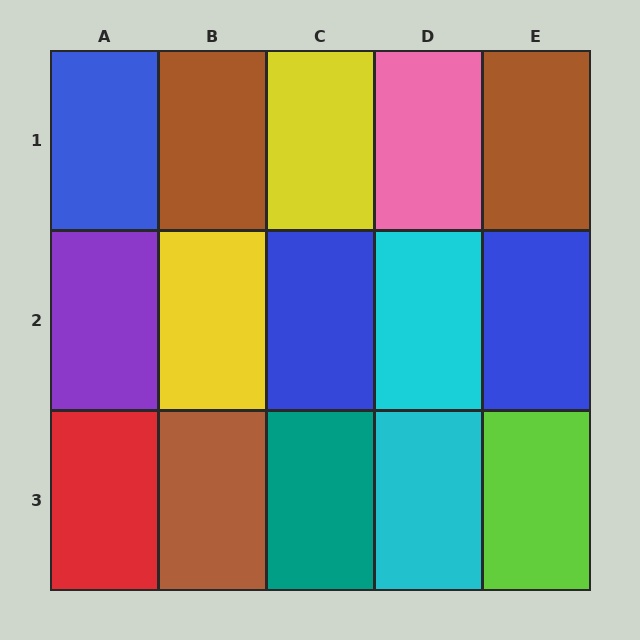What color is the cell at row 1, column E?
Brown.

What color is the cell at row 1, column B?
Brown.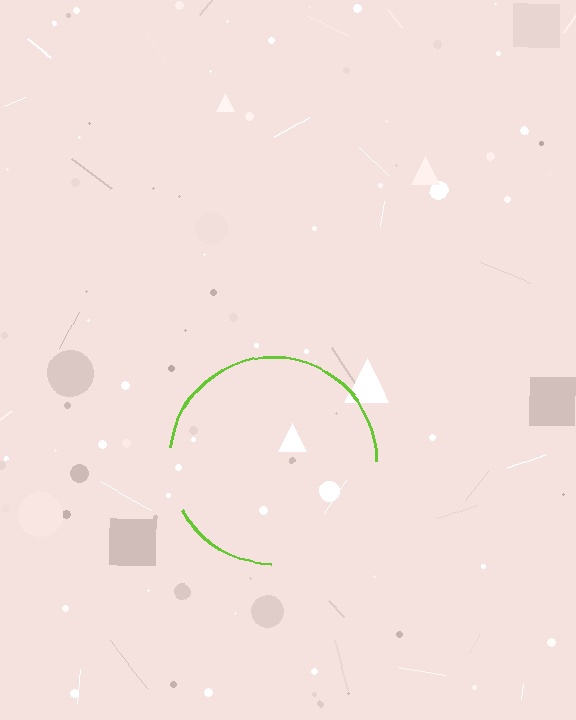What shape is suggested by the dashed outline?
The dashed outline suggests a circle.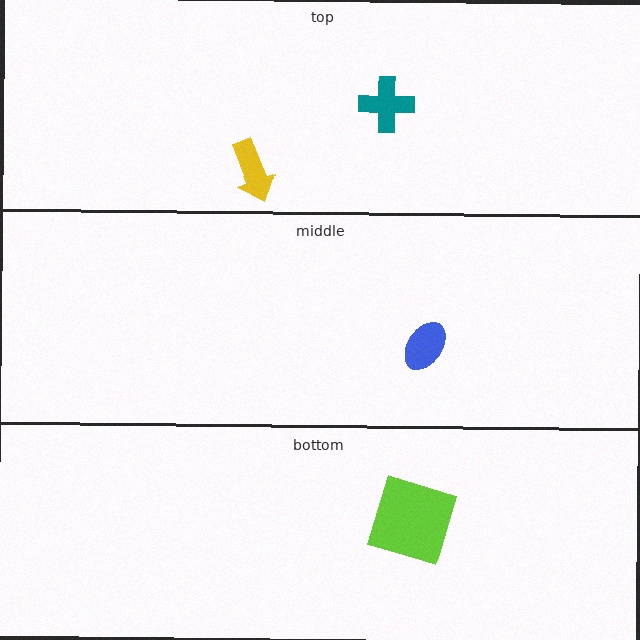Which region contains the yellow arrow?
The top region.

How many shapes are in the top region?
2.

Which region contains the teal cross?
The top region.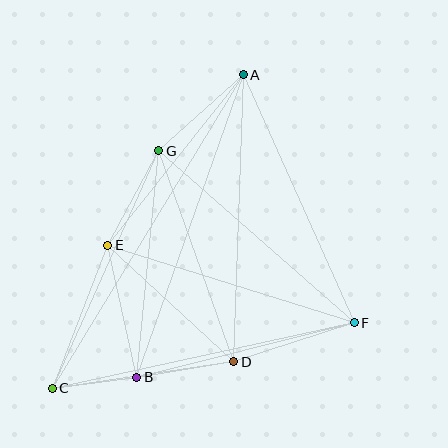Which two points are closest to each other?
Points B and C are closest to each other.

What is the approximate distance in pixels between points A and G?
The distance between A and G is approximately 114 pixels.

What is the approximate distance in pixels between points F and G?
The distance between F and G is approximately 260 pixels.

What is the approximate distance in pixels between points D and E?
The distance between D and E is approximately 172 pixels.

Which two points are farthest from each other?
Points A and C are farthest from each other.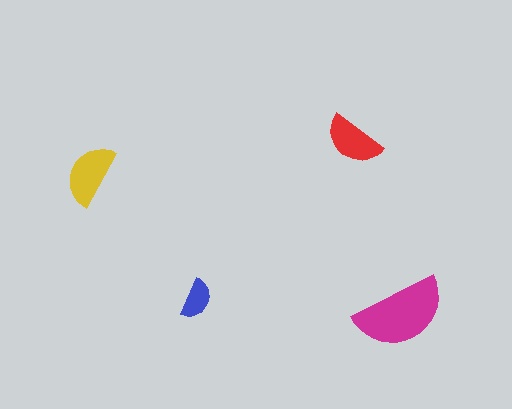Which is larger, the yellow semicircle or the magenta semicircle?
The magenta one.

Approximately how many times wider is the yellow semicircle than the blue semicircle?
About 1.5 times wider.